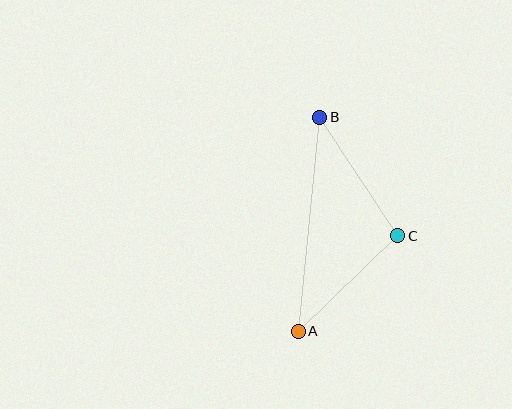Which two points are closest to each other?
Points A and C are closest to each other.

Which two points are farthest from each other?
Points A and B are farthest from each other.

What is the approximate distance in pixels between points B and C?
The distance between B and C is approximately 142 pixels.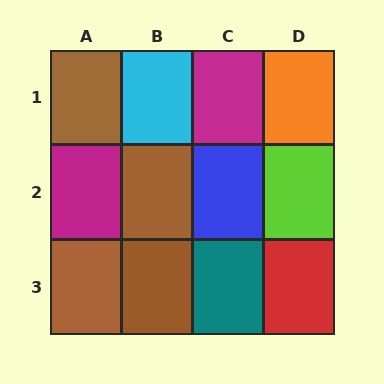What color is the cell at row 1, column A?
Brown.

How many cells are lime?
1 cell is lime.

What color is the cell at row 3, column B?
Brown.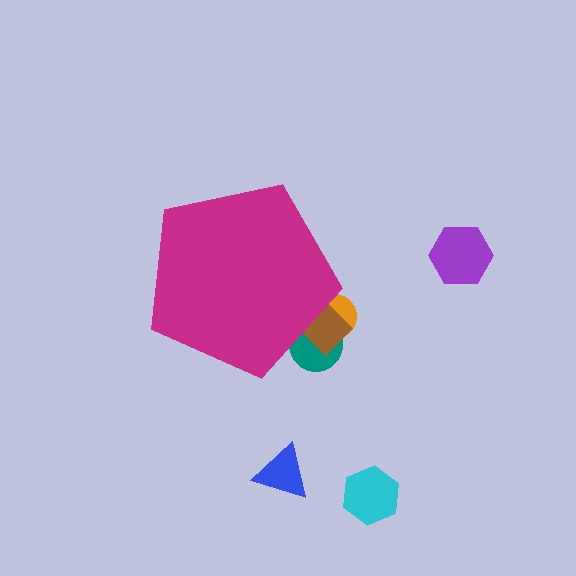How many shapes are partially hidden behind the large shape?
3 shapes are partially hidden.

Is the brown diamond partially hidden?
Yes, the brown diamond is partially hidden behind the magenta pentagon.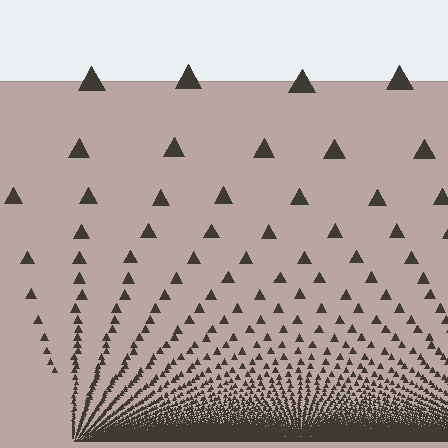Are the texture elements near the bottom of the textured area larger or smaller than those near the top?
Smaller. The gradient is inverted — elements near the bottom are smaller and denser.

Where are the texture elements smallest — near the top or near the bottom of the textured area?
Near the bottom.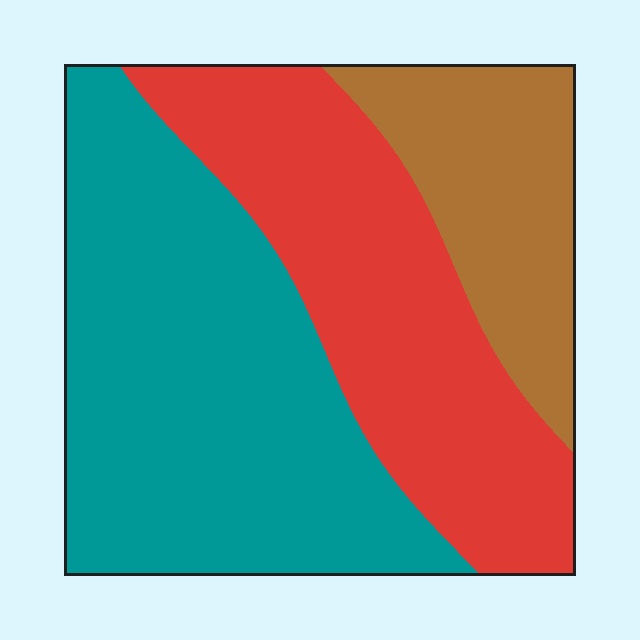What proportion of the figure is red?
Red covers 35% of the figure.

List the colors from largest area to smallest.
From largest to smallest: teal, red, brown.